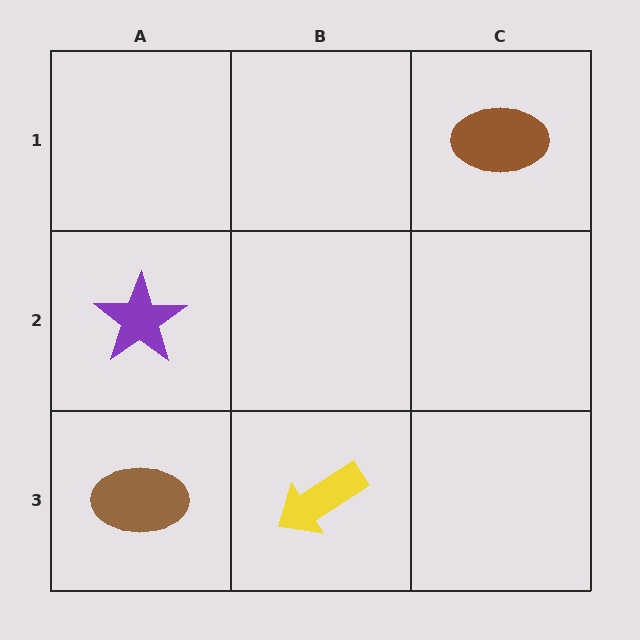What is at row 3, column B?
A yellow arrow.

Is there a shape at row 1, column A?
No, that cell is empty.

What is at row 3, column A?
A brown ellipse.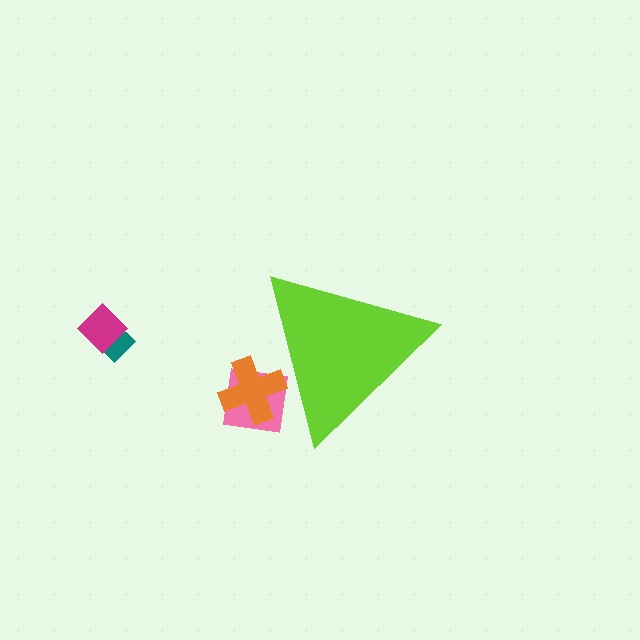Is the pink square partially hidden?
Yes, the pink square is partially hidden behind the lime triangle.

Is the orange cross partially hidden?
Yes, the orange cross is partially hidden behind the lime triangle.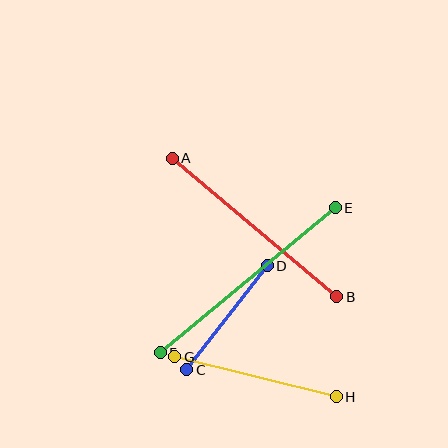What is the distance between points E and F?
The distance is approximately 227 pixels.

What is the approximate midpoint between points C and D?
The midpoint is at approximately (227, 318) pixels.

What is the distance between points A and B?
The distance is approximately 215 pixels.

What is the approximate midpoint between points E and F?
The midpoint is at approximately (248, 280) pixels.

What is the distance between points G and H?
The distance is approximately 167 pixels.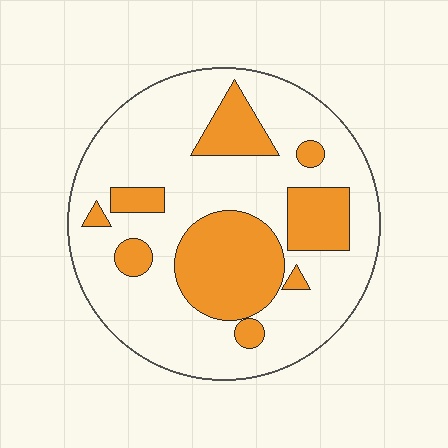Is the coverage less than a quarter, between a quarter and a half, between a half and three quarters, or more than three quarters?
Between a quarter and a half.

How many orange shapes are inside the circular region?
9.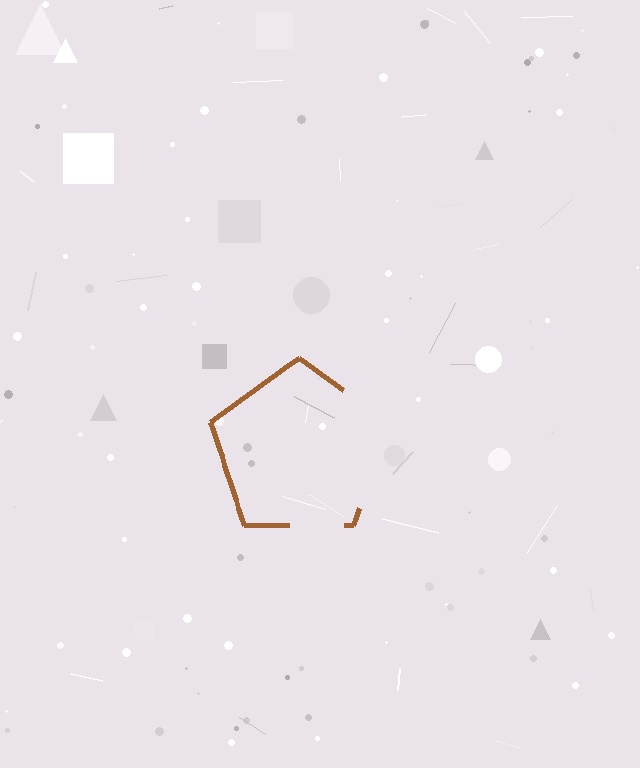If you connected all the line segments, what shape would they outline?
They would outline a pentagon.